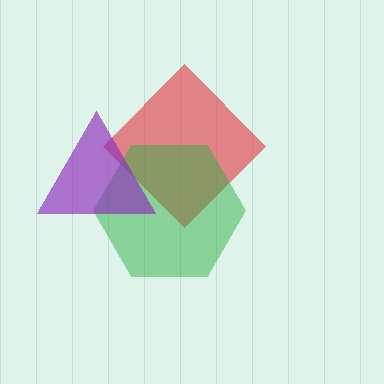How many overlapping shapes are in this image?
There are 3 overlapping shapes in the image.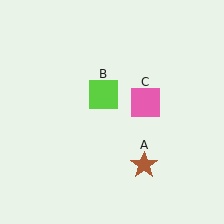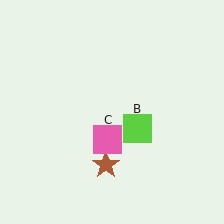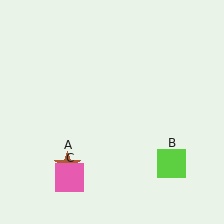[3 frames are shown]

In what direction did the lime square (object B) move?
The lime square (object B) moved down and to the right.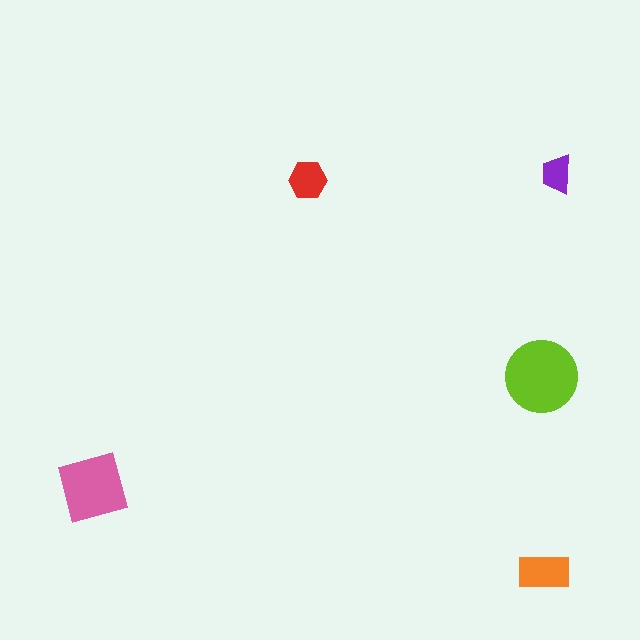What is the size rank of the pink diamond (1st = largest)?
2nd.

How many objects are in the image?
There are 5 objects in the image.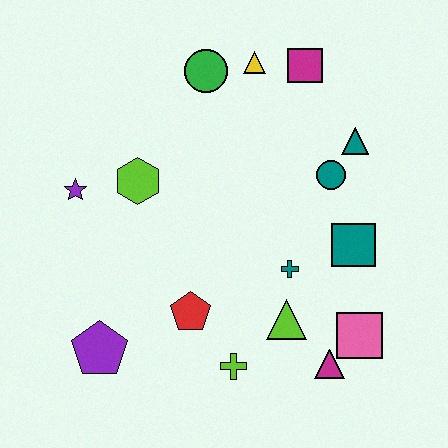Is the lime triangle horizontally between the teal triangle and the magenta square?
No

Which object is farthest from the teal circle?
The purple pentagon is farthest from the teal circle.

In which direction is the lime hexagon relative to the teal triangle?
The lime hexagon is to the left of the teal triangle.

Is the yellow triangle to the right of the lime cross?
Yes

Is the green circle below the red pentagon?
No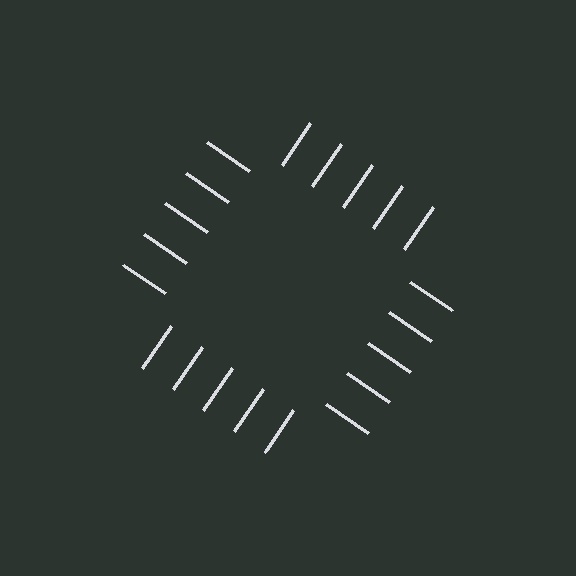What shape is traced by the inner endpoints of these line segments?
An illusory square — the line segments terminate on its edges but no continuous stroke is drawn.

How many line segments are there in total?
20 — 5 along each of the 4 edges.